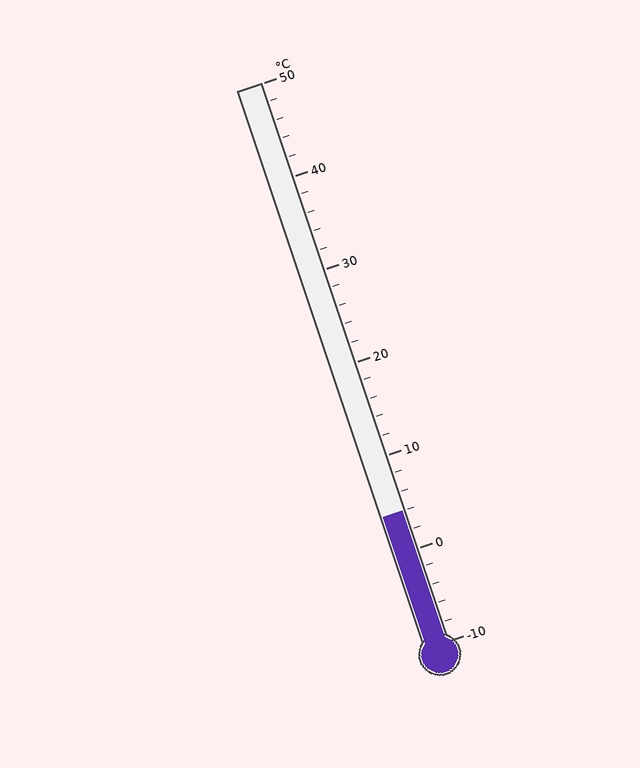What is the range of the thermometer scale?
The thermometer scale ranges from -10°C to 50°C.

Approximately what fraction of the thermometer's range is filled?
The thermometer is filled to approximately 25% of its range.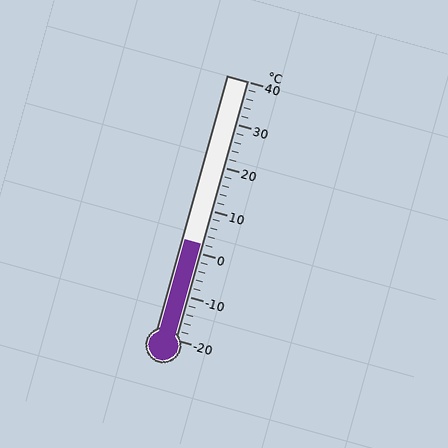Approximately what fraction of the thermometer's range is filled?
The thermometer is filled to approximately 35% of its range.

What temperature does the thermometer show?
The thermometer shows approximately 2°C.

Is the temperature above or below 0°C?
The temperature is above 0°C.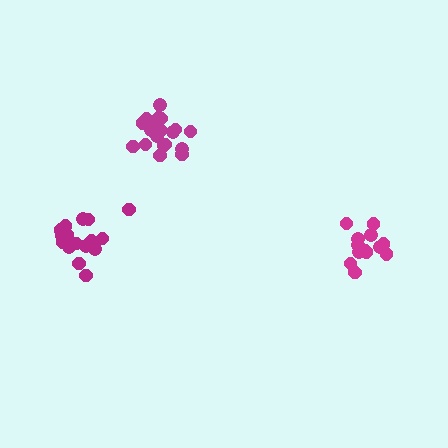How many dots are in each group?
Group 1: 19 dots, Group 2: 15 dots, Group 3: 16 dots (50 total).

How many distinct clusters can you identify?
There are 3 distinct clusters.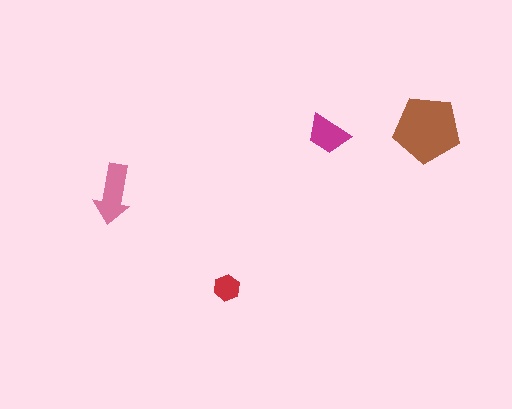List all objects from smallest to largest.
The red hexagon, the magenta trapezoid, the pink arrow, the brown pentagon.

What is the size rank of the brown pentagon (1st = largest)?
1st.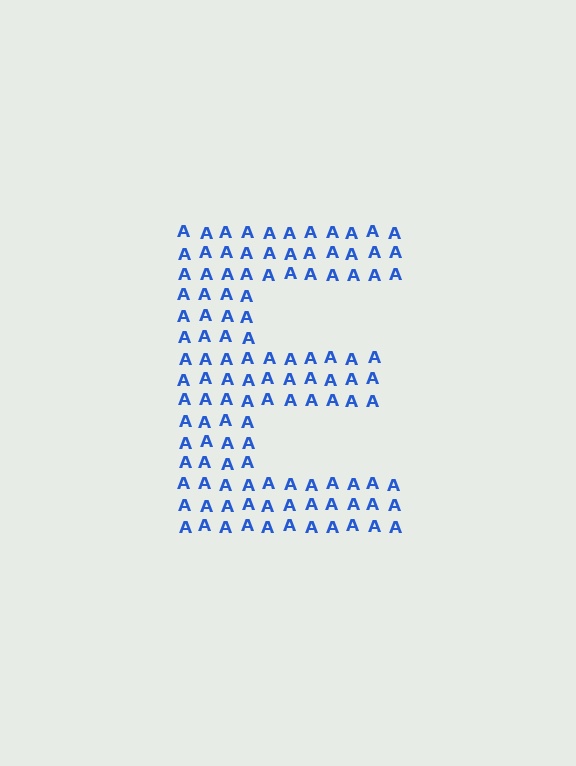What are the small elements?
The small elements are letter A's.